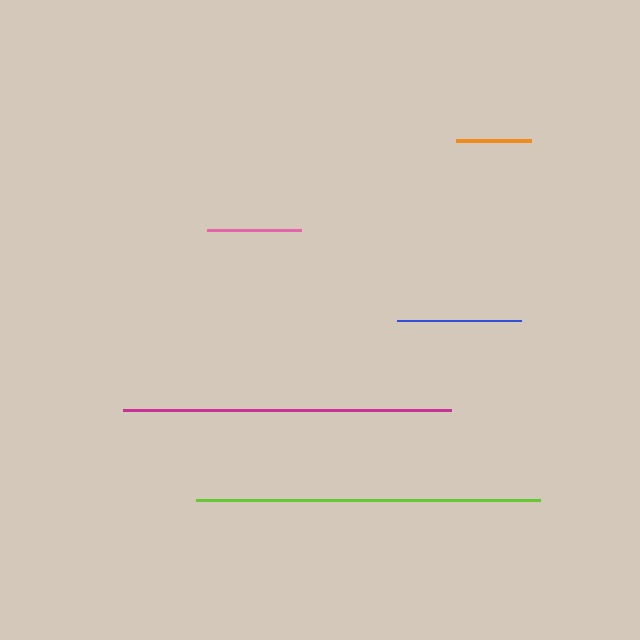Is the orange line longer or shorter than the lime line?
The lime line is longer than the orange line.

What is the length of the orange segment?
The orange segment is approximately 74 pixels long.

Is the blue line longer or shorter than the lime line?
The lime line is longer than the blue line.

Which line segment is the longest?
The lime line is the longest at approximately 344 pixels.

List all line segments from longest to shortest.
From longest to shortest: lime, magenta, blue, pink, orange.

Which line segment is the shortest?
The orange line is the shortest at approximately 74 pixels.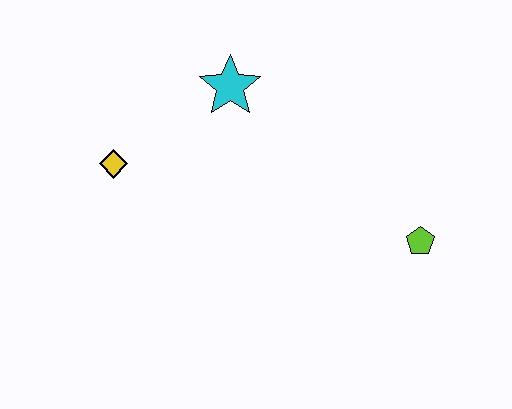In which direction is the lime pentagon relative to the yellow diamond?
The lime pentagon is to the right of the yellow diamond.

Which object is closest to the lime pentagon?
The cyan star is closest to the lime pentagon.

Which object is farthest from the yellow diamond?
The lime pentagon is farthest from the yellow diamond.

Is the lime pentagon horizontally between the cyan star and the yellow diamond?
No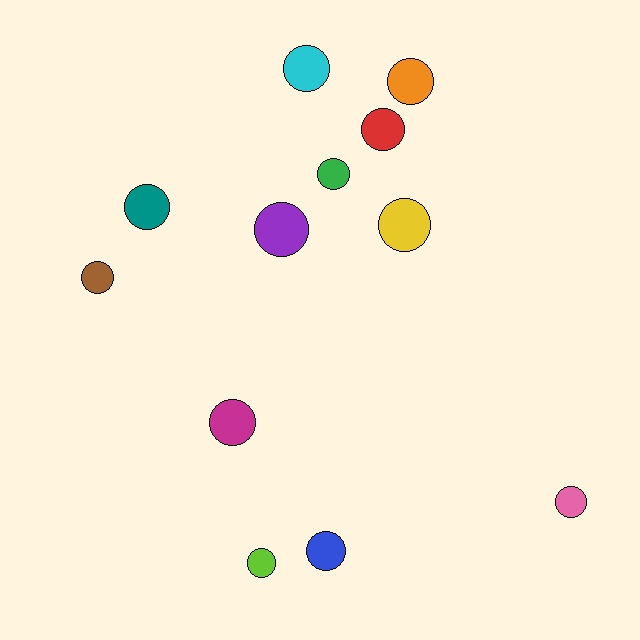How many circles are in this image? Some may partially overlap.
There are 12 circles.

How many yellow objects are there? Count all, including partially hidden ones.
There is 1 yellow object.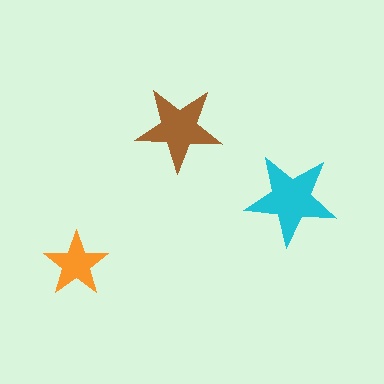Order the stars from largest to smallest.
the cyan one, the brown one, the orange one.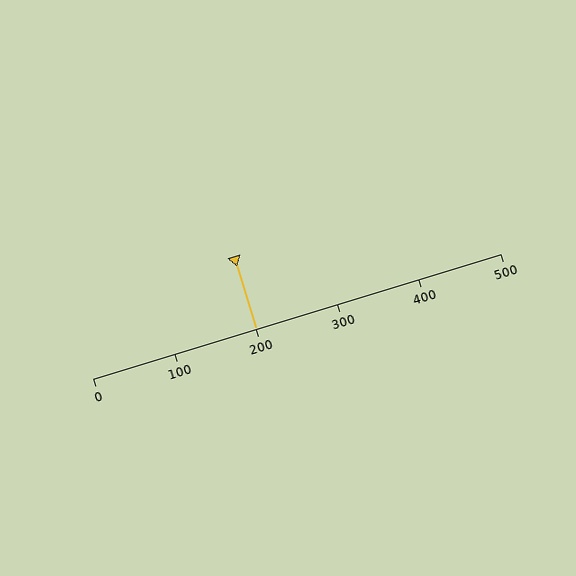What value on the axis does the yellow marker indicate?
The marker indicates approximately 200.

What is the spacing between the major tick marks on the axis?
The major ticks are spaced 100 apart.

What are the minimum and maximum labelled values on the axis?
The axis runs from 0 to 500.